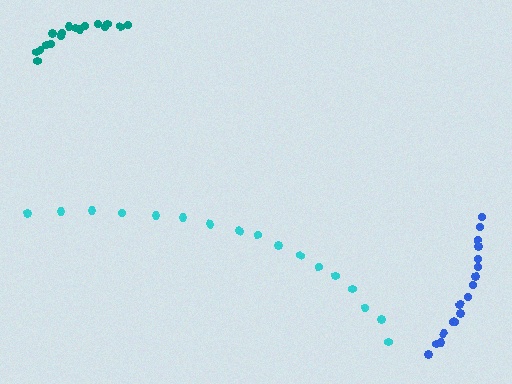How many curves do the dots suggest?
There are 3 distinct paths.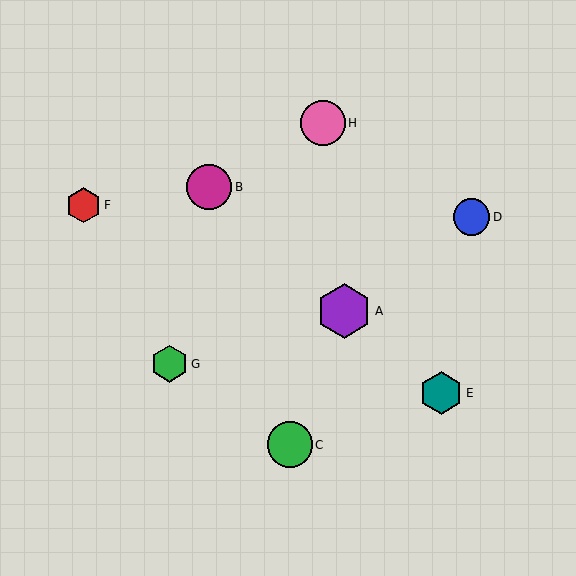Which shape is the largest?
The purple hexagon (labeled A) is the largest.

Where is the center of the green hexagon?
The center of the green hexagon is at (169, 364).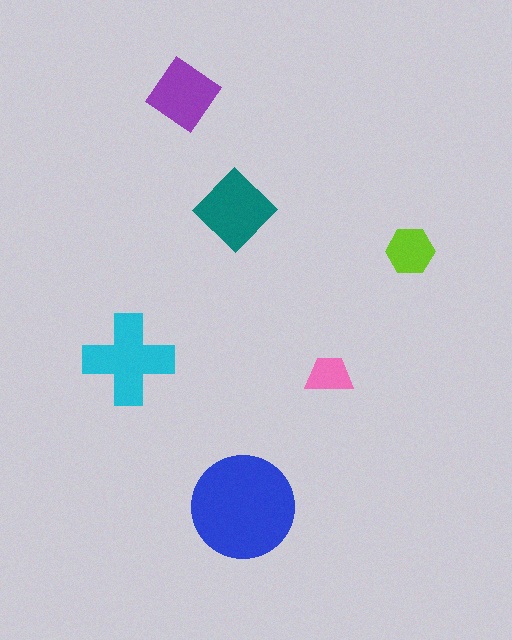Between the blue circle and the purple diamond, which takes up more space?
The blue circle.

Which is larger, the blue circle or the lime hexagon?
The blue circle.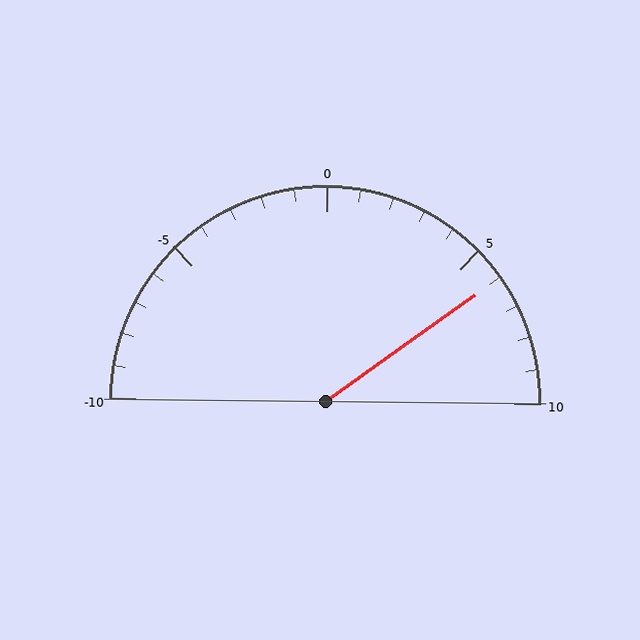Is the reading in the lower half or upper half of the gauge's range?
The reading is in the upper half of the range (-10 to 10).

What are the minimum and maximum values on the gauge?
The gauge ranges from -10 to 10.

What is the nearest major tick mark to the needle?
The nearest major tick mark is 5.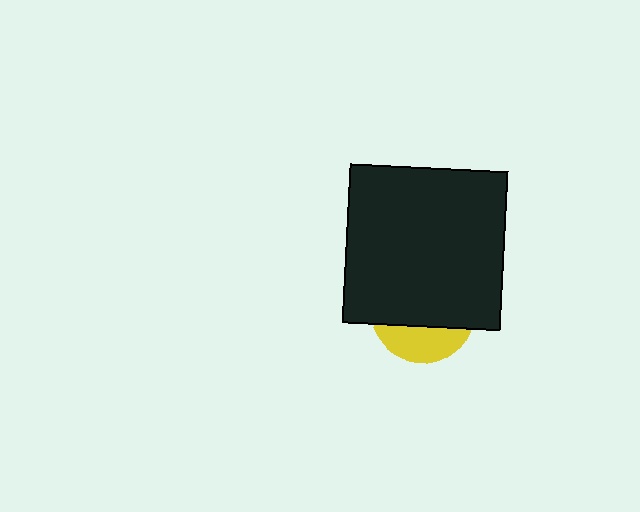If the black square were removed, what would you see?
You would see the complete yellow circle.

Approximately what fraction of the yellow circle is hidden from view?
Roughly 69% of the yellow circle is hidden behind the black square.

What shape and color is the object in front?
The object in front is a black square.